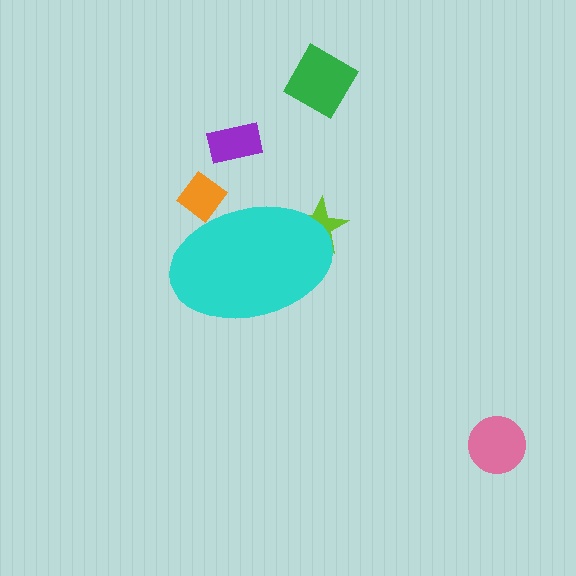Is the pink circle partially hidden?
No, the pink circle is fully visible.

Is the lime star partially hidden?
Yes, the lime star is partially hidden behind the cyan ellipse.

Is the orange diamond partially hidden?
Yes, the orange diamond is partially hidden behind the cyan ellipse.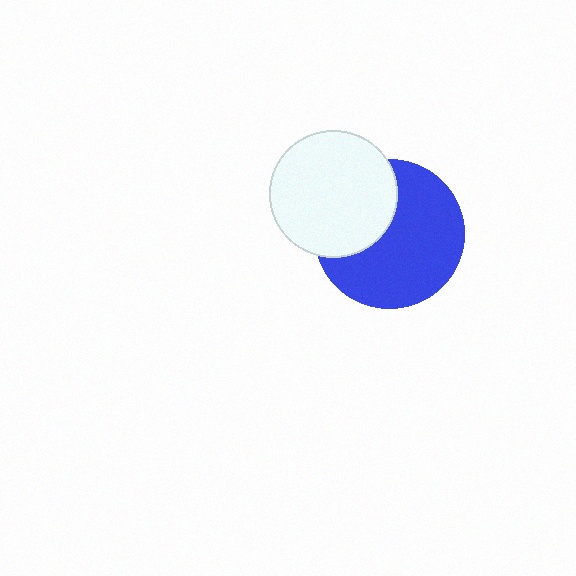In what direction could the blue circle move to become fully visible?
The blue circle could move toward the lower-right. That would shift it out from behind the white circle entirely.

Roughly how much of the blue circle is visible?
Most of it is visible (roughly 66%).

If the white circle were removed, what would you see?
You would see the complete blue circle.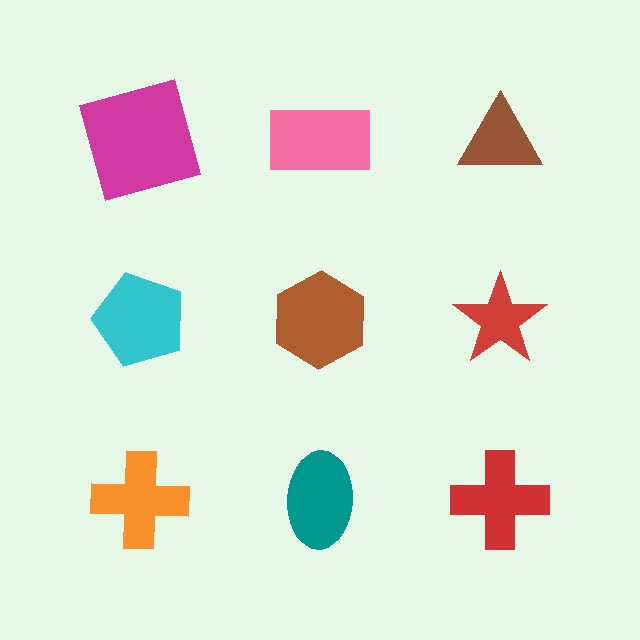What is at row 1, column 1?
A magenta square.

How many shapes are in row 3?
3 shapes.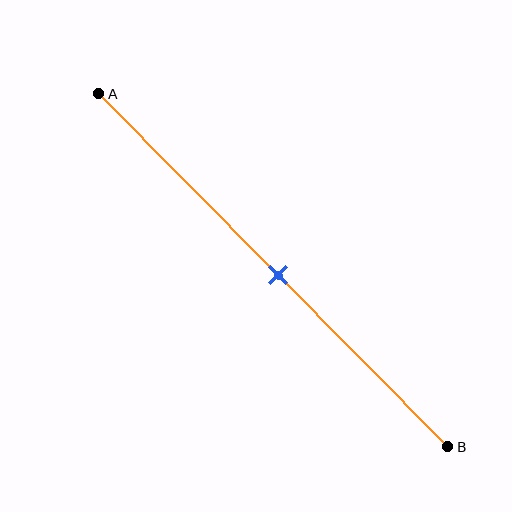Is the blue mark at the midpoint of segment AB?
Yes, the mark is approximately at the midpoint.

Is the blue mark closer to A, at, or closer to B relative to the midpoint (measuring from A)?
The blue mark is approximately at the midpoint of segment AB.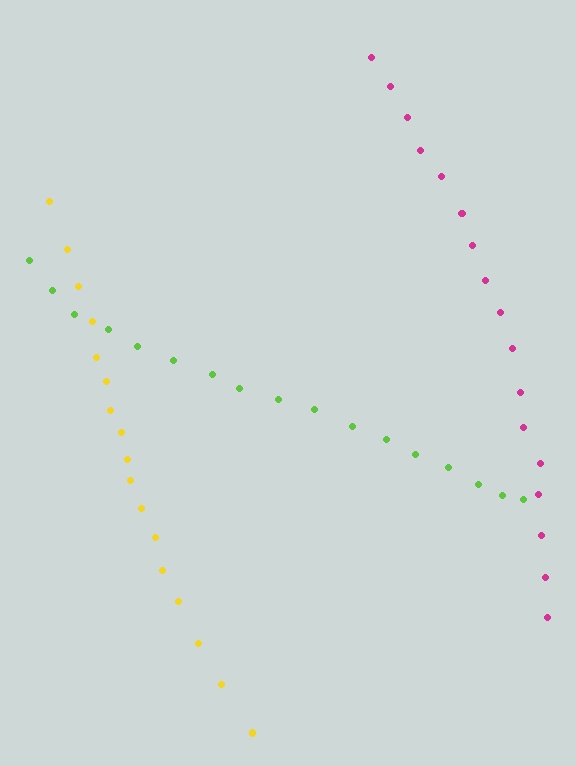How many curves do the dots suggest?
There are 3 distinct paths.